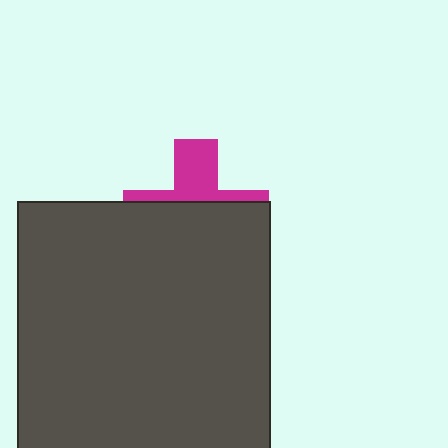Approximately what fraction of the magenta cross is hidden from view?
Roughly 64% of the magenta cross is hidden behind the dark gray square.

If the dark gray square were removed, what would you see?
You would see the complete magenta cross.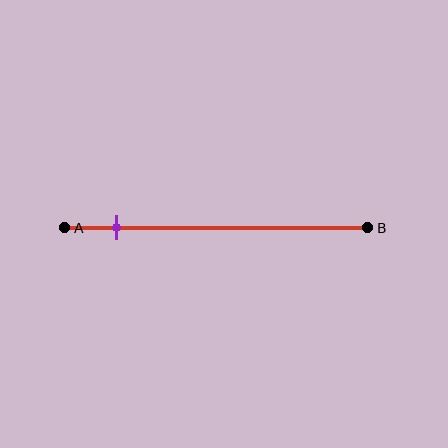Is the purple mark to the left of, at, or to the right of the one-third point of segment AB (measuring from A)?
The purple mark is to the left of the one-third point of segment AB.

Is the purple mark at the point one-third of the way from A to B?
No, the mark is at about 15% from A, not at the 33% one-third point.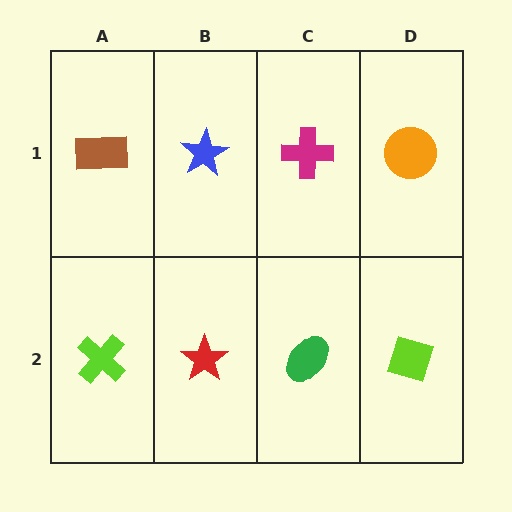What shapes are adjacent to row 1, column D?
A lime diamond (row 2, column D), a magenta cross (row 1, column C).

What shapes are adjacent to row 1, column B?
A red star (row 2, column B), a brown rectangle (row 1, column A), a magenta cross (row 1, column C).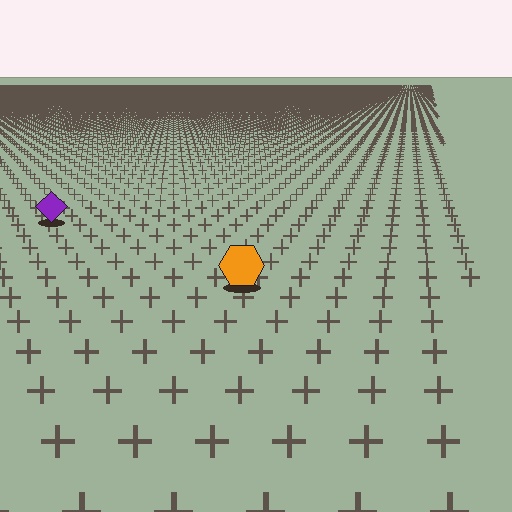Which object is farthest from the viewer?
The purple diamond is farthest from the viewer. It appears smaller and the ground texture around it is denser.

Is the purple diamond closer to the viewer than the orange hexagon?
No. The orange hexagon is closer — you can tell from the texture gradient: the ground texture is coarser near it.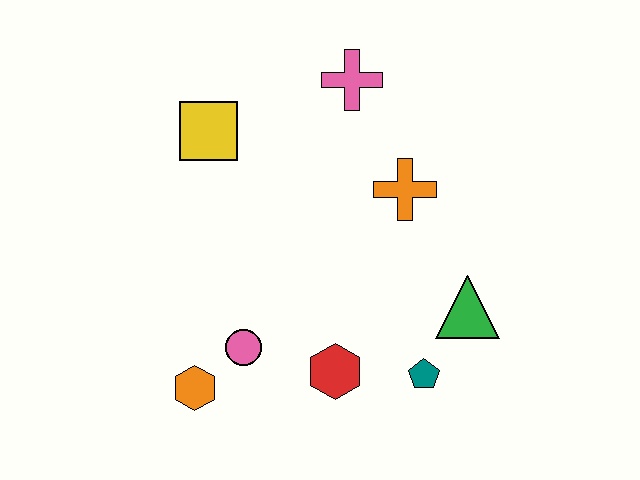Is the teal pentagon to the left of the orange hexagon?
No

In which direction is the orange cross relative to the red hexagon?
The orange cross is above the red hexagon.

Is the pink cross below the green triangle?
No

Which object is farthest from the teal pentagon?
The yellow square is farthest from the teal pentagon.